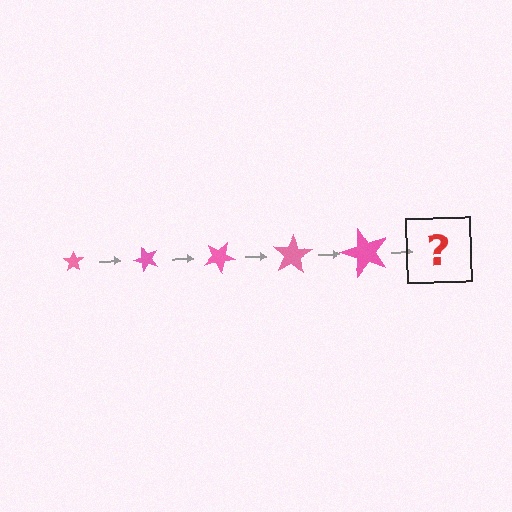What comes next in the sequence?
The next element should be a star, larger than the previous one and rotated 250 degrees from the start.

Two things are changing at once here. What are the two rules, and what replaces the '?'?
The two rules are that the star grows larger each step and it rotates 50 degrees each step. The '?' should be a star, larger than the previous one and rotated 250 degrees from the start.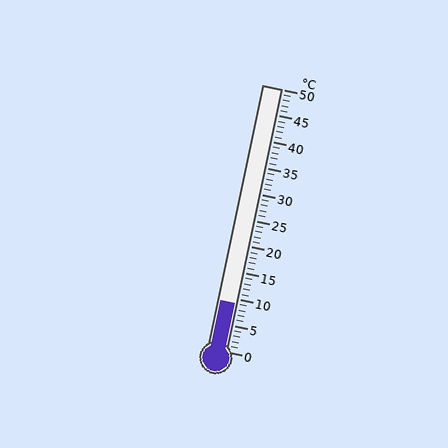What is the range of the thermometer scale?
The thermometer scale ranges from 0°C to 50°C.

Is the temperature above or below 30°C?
The temperature is below 30°C.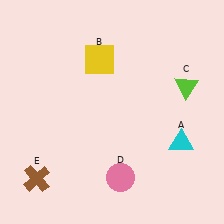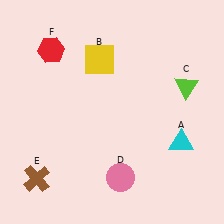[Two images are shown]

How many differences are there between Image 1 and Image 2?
There is 1 difference between the two images.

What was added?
A red hexagon (F) was added in Image 2.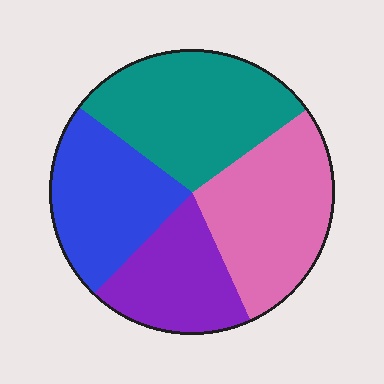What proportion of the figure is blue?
Blue covers 23% of the figure.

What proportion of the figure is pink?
Pink covers about 30% of the figure.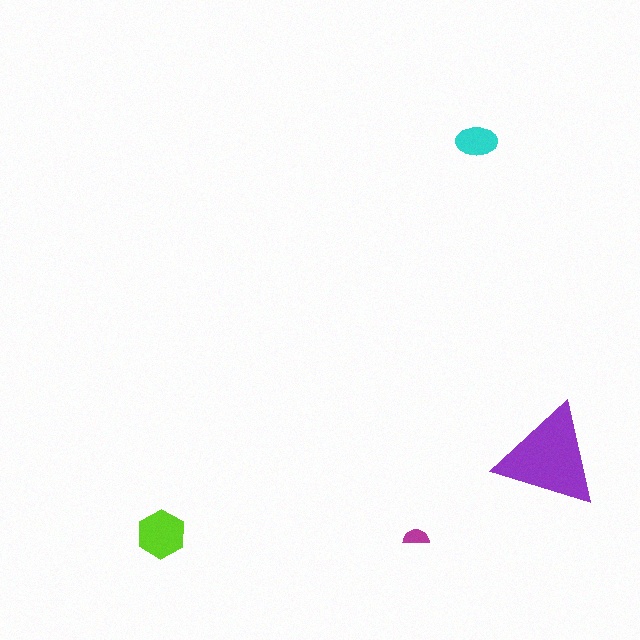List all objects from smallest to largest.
The magenta semicircle, the cyan ellipse, the lime hexagon, the purple triangle.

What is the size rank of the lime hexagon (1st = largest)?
2nd.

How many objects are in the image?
There are 4 objects in the image.